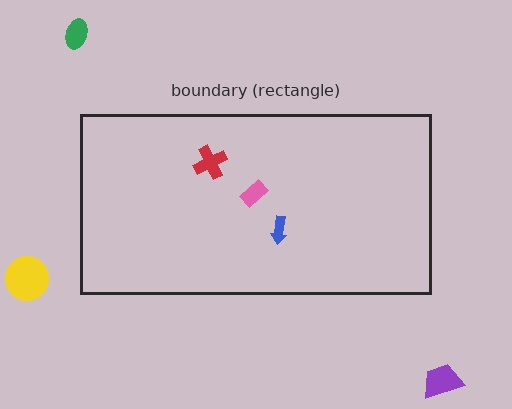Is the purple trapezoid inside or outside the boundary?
Outside.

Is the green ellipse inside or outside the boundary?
Outside.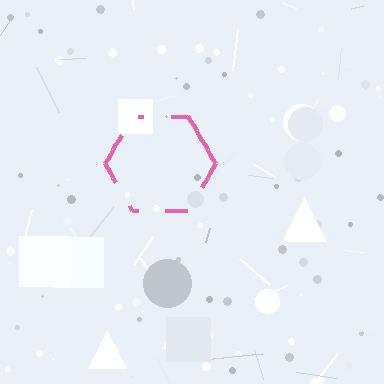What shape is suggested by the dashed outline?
The dashed outline suggests a hexagon.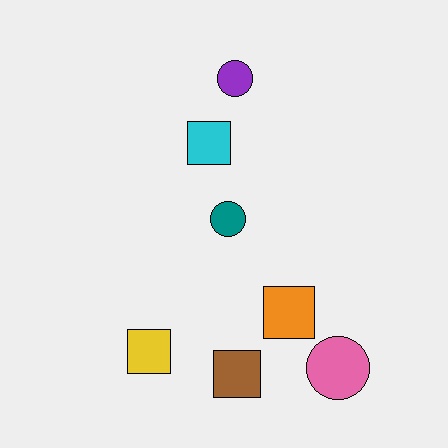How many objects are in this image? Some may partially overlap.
There are 7 objects.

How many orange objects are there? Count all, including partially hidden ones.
There is 1 orange object.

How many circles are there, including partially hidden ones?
There are 3 circles.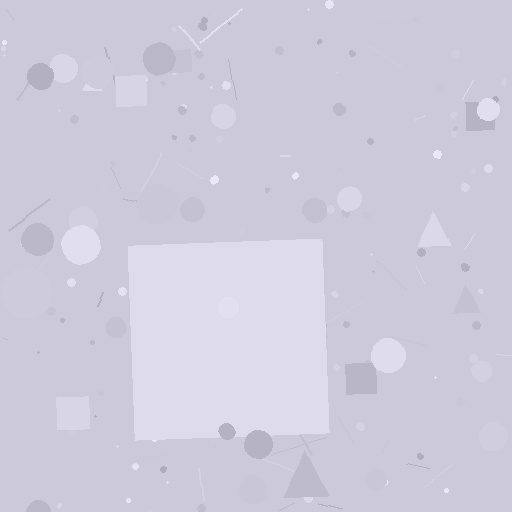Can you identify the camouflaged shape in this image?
The camouflaged shape is a square.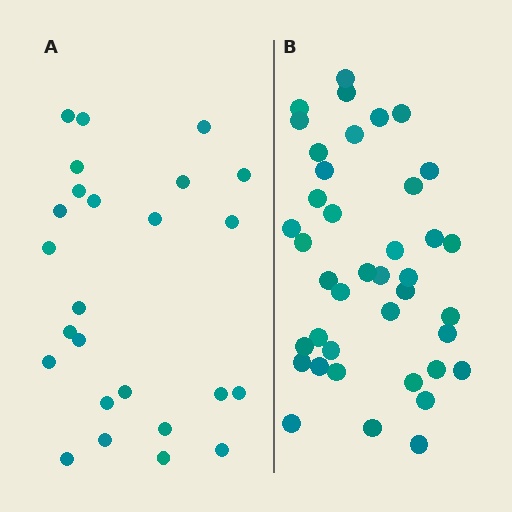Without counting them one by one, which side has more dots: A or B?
Region B (the right region) has more dots.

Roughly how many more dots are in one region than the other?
Region B has approximately 15 more dots than region A.